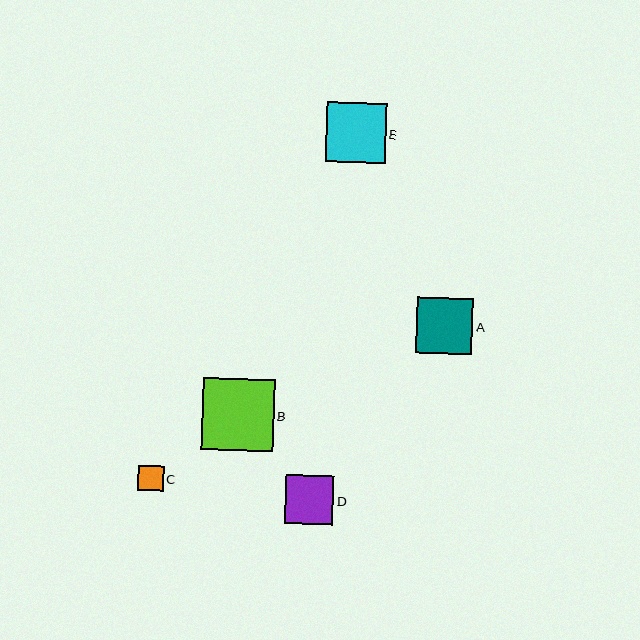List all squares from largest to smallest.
From largest to smallest: B, E, A, D, C.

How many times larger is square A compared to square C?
Square A is approximately 2.2 times the size of square C.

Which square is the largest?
Square B is the largest with a size of approximately 72 pixels.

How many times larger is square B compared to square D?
Square B is approximately 1.5 times the size of square D.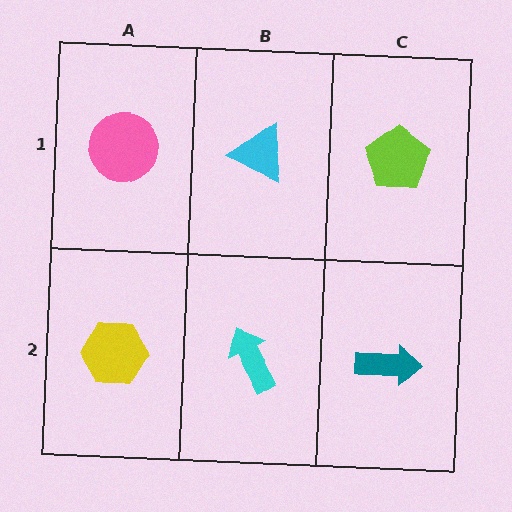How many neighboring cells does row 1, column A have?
2.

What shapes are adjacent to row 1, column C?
A teal arrow (row 2, column C), a cyan triangle (row 1, column B).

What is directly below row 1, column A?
A yellow hexagon.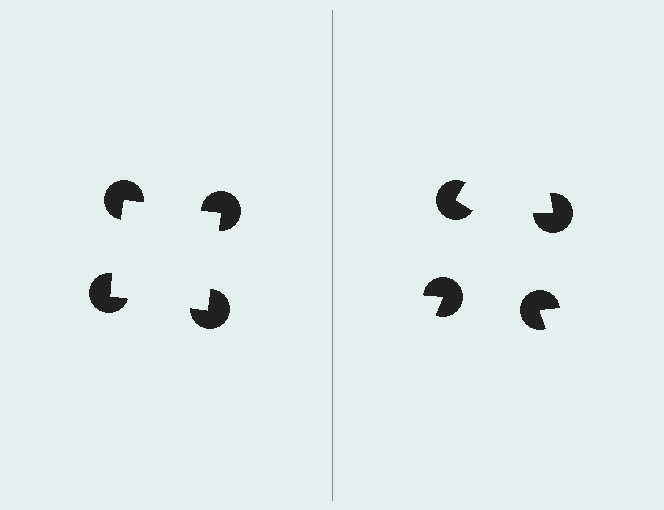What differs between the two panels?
The pac-man discs are positioned identically on both sides; only the wedge orientations differ. On the left they align to a square; on the right they are misaligned.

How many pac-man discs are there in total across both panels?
8 — 4 on each side.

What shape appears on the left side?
An illusory square.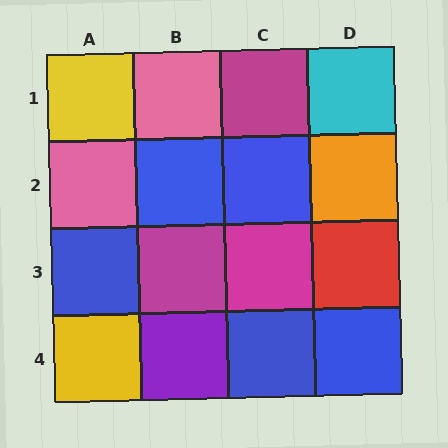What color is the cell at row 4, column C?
Blue.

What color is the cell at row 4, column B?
Purple.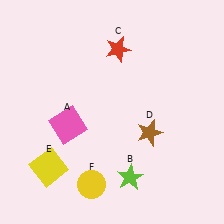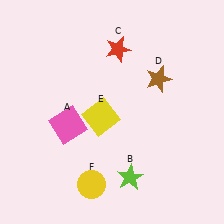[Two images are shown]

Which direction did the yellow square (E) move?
The yellow square (E) moved right.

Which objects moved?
The objects that moved are: the brown star (D), the yellow square (E).